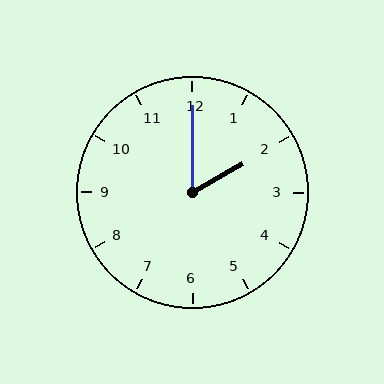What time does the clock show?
2:00.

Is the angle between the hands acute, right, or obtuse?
It is acute.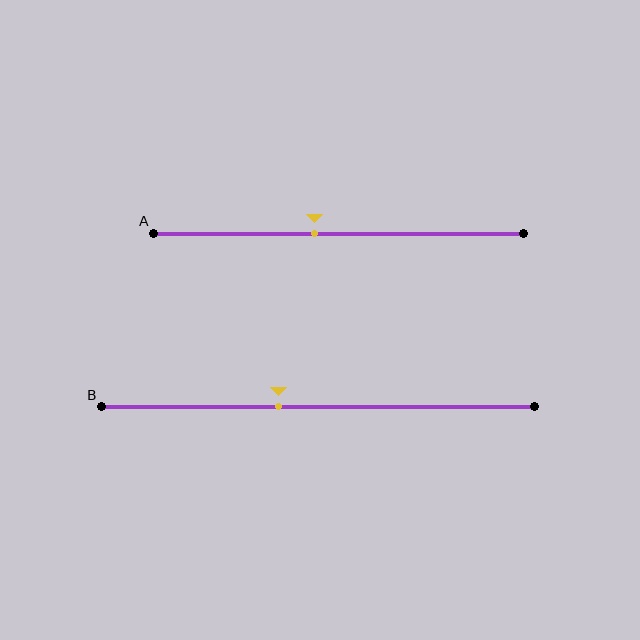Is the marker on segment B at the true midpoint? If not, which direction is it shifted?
No, the marker on segment B is shifted to the left by about 9% of the segment length.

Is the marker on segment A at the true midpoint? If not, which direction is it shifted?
No, the marker on segment A is shifted to the left by about 6% of the segment length.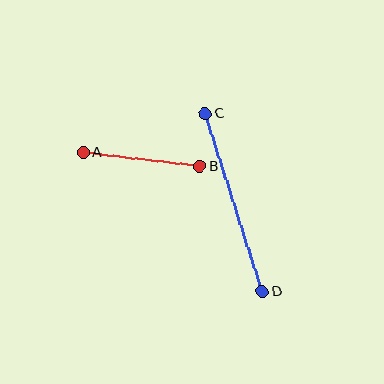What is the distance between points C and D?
The distance is approximately 187 pixels.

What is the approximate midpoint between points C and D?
The midpoint is at approximately (234, 203) pixels.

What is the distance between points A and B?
The distance is approximately 117 pixels.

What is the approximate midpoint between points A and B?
The midpoint is at approximately (141, 160) pixels.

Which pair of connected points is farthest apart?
Points C and D are farthest apart.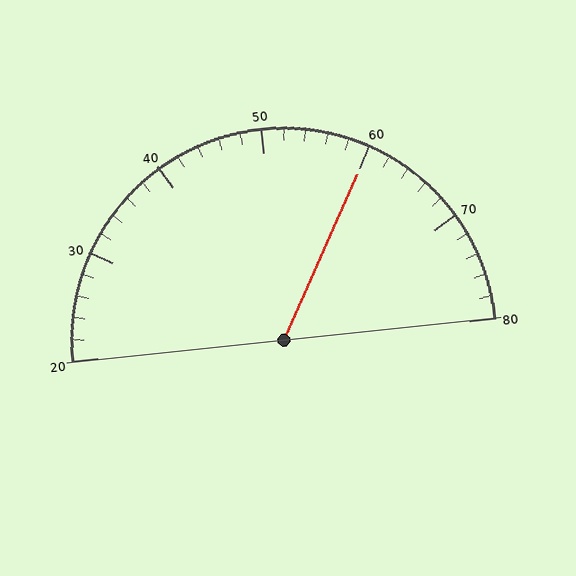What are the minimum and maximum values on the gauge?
The gauge ranges from 20 to 80.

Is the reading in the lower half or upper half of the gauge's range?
The reading is in the upper half of the range (20 to 80).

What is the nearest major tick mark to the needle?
The nearest major tick mark is 60.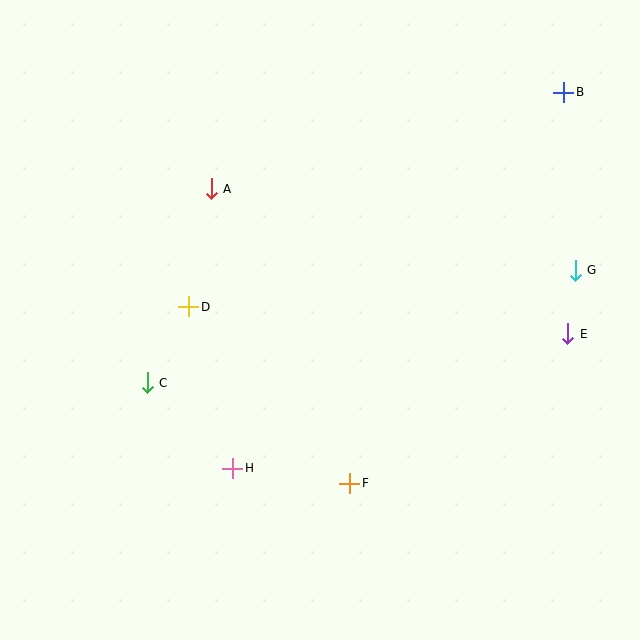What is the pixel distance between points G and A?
The distance between G and A is 373 pixels.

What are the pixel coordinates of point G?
Point G is at (575, 270).